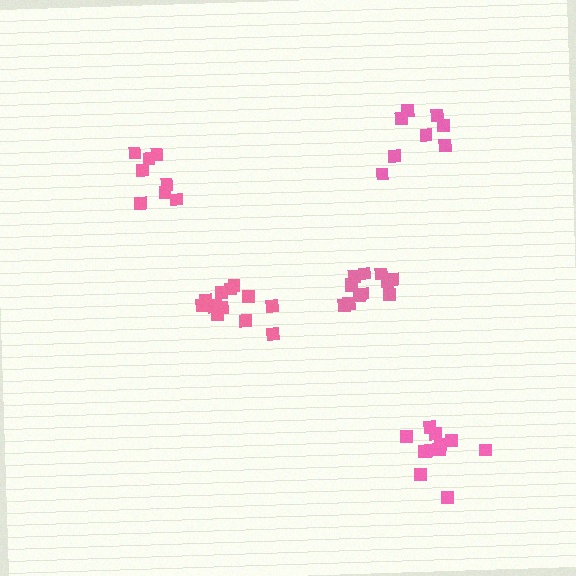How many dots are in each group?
Group 1: 12 dots, Group 2: 8 dots, Group 3: 12 dots, Group 4: 8 dots, Group 5: 14 dots (54 total).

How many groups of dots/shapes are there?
There are 5 groups.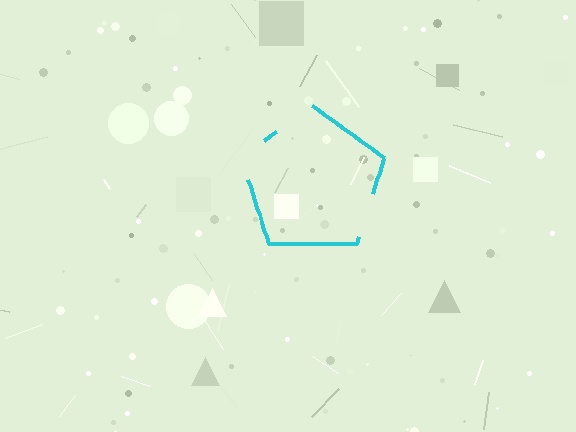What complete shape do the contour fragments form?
The contour fragments form a pentagon.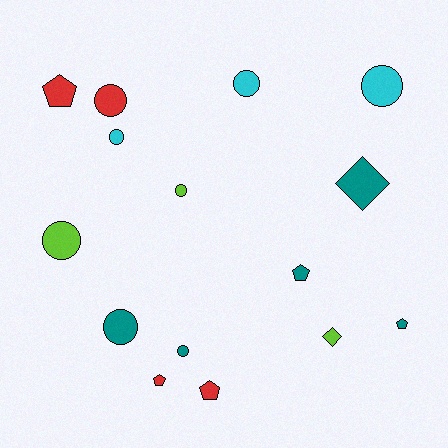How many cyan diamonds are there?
There are no cyan diamonds.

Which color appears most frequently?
Teal, with 5 objects.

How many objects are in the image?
There are 15 objects.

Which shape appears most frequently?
Circle, with 8 objects.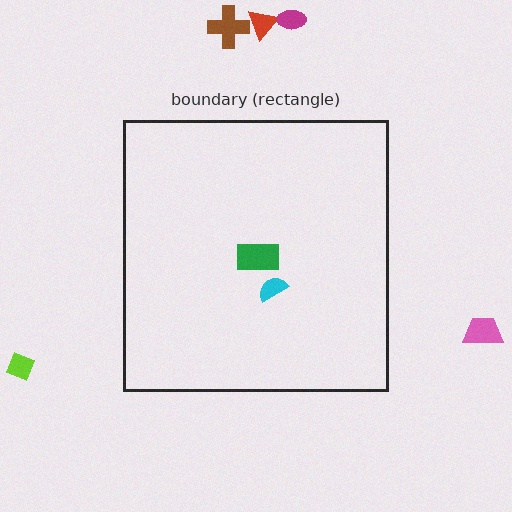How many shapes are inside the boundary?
2 inside, 5 outside.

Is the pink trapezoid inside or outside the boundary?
Outside.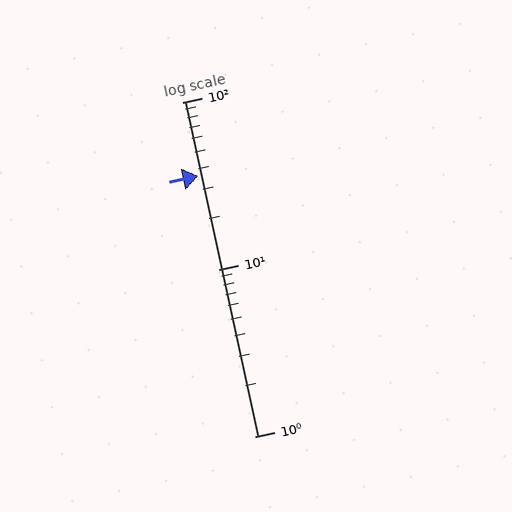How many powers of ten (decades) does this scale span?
The scale spans 2 decades, from 1 to 100.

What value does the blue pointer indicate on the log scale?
The pointer indicates approximately 36.